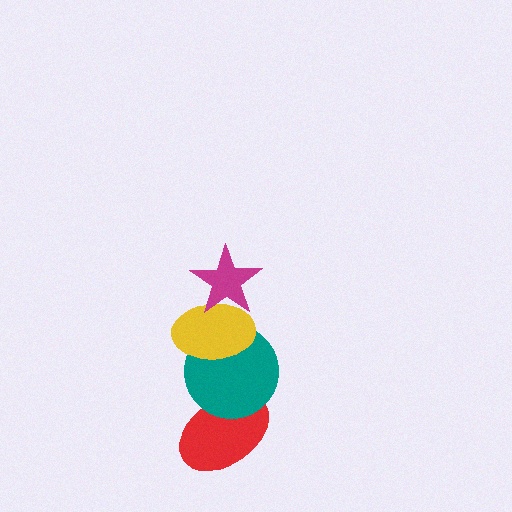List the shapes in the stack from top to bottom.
From top to bottom: the magenta star, the yellow ellipse, the teal circle, the red ellipse.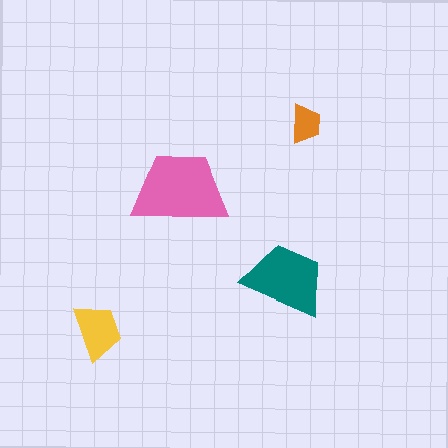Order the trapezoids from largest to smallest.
the pink one, the teal one, the yellow one, the orange one.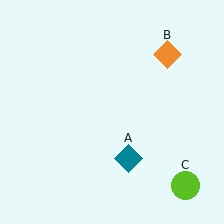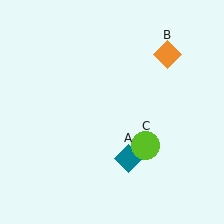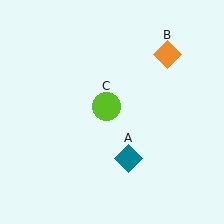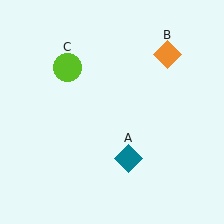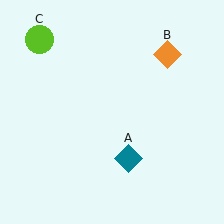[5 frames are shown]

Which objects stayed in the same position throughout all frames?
Teal diamond (object A) and orange diamond (object B) remained stationary.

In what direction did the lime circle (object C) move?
The lime circle (object C) moved up and to the left.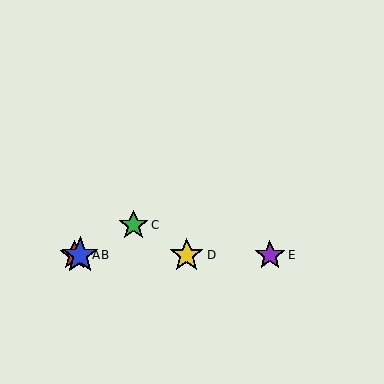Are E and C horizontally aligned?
No, E is at y≈255 and C is at y≈225.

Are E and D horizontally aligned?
Yes, both are at y≈255.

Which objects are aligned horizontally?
Objects A, B, D, E are aligned horizontally.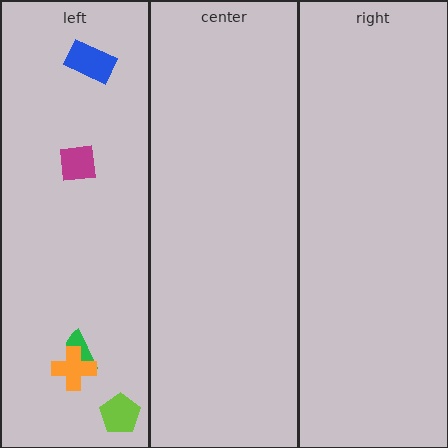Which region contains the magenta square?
The left region.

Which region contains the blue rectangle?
The left region.